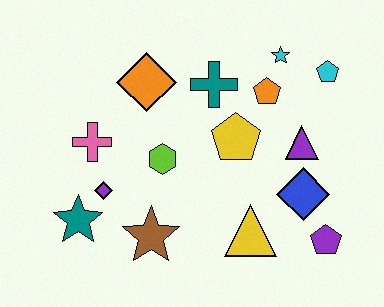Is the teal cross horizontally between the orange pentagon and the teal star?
Yes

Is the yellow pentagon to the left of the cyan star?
Yes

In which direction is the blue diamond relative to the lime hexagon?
The blue diamond is to the right of the lime hexagon.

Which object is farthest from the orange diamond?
The purple pentagon is farthest from the orange diamond.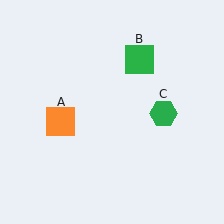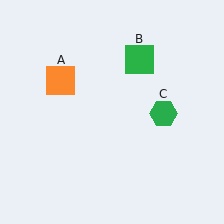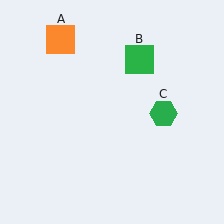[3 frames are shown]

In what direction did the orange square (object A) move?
The orange square (object A) moved up.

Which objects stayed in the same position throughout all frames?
Green square (object B) and green hexagon (object C) remained stationary.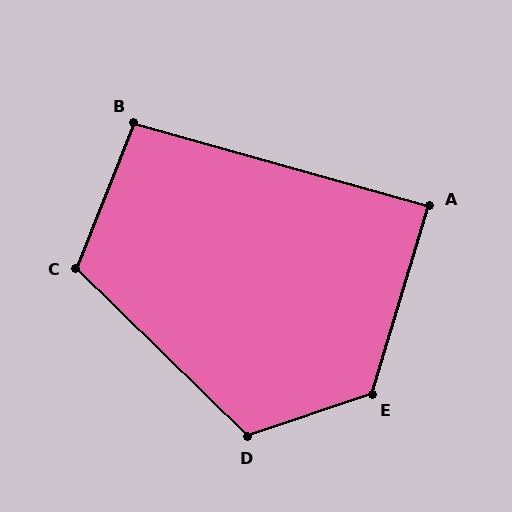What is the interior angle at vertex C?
Approximately 113 degrees (obtuse).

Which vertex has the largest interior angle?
E, at approximately 126 degrees.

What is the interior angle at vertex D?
Approximately 117 degrees (obtuse).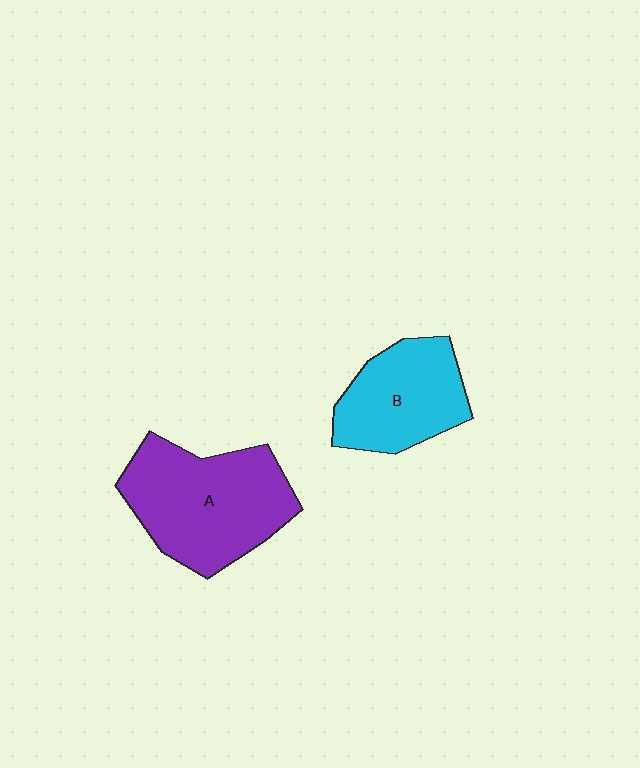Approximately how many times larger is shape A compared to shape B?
Approximately 1.4 times.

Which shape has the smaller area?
Shape B (cyan).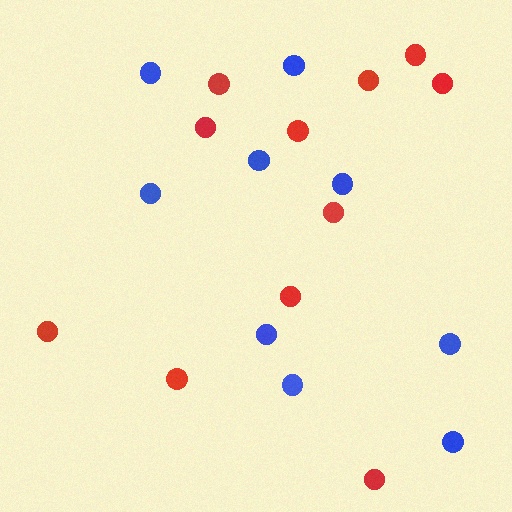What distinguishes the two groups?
There are 2 groups: one group of red circles (11) and one group of blue circles (9).